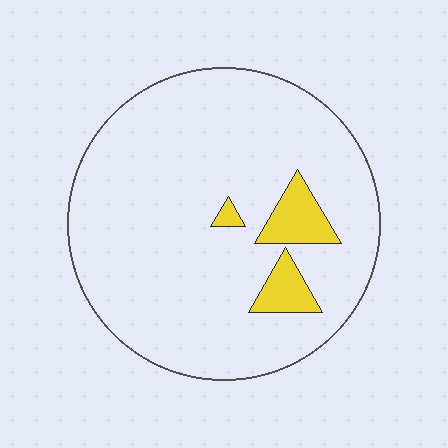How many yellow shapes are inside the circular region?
3.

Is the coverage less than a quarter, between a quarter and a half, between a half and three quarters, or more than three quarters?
Less than a quarter.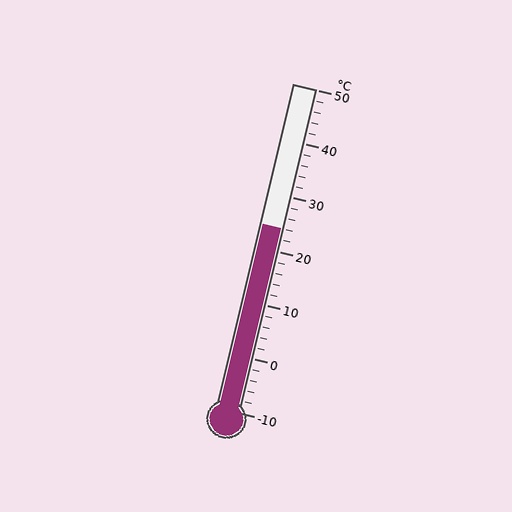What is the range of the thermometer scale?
The thermometer scale ranges from -10°C to 50°C.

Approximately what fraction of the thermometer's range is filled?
The thermometer is filled to approximately 55% of its range.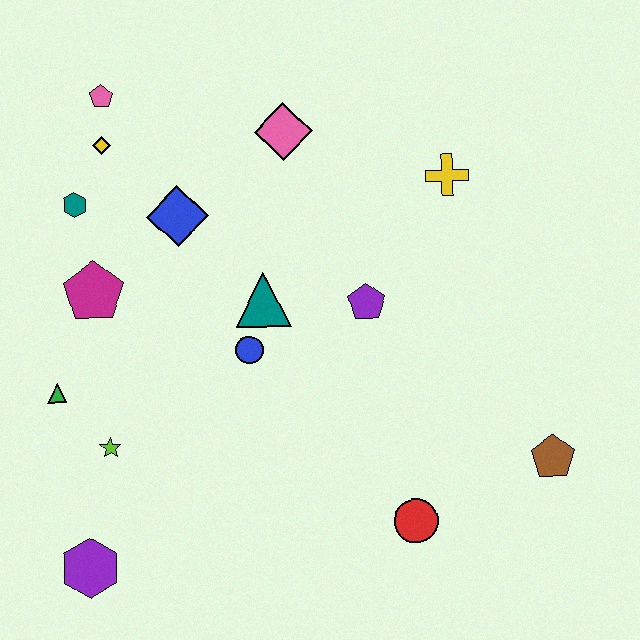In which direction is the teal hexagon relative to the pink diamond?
The teal hexagon is to the left of the pink diamond.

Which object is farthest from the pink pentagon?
The brown pentagon is farthest from the pink pentagon.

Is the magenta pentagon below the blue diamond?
Yes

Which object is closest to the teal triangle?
The blue circle is closest to the teal triangle.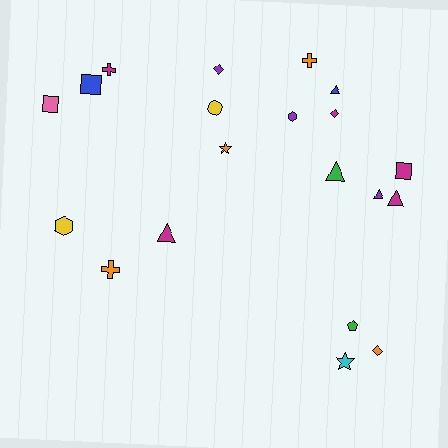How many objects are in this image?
There are 20 objects.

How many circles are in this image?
There is 1 circle.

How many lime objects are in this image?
There are no lime objects.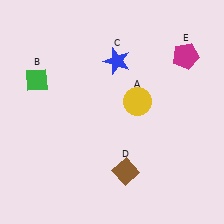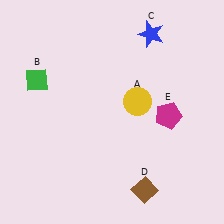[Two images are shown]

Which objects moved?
The objects that moved are: the blue star (C), the brown diamond (D), the magenta pentagon (E).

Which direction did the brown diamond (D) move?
The brown diamond (D) moved right.